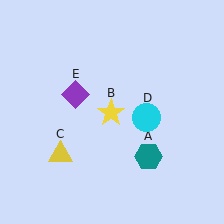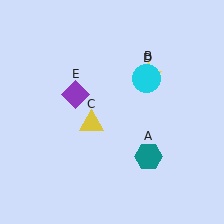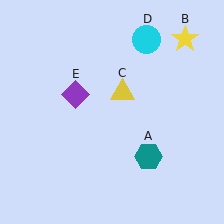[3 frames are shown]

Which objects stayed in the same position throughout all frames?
Teal hexagon (object A) and purple diamond (object E) remained stationary.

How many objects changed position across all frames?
3 objects changed position: yellow star (object B), yellow triangle (object C), cyan circle (object D).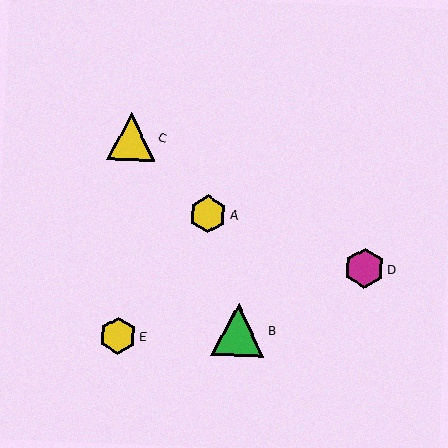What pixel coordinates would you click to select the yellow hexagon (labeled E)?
Click at (118, 336) to select the yellow hexagon E.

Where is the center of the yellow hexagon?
The center of the yellow hexagon is at (208, 214).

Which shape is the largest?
The green triangle (labeled B) is the largest.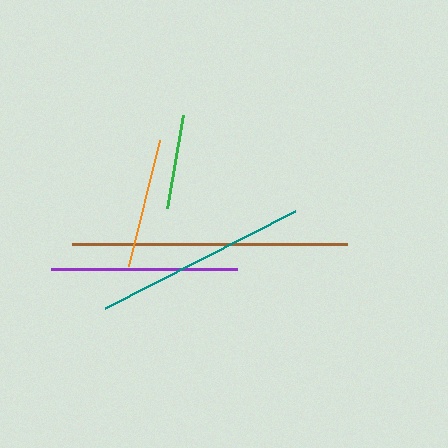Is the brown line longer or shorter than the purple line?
The brown line is longer than the purple line.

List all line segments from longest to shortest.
From longest to shortest: brown, teal, purple, orange, green.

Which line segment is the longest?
The brown line is the longest at approximately 275 pixels.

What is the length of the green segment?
The green segment is approximately 94 pixels long.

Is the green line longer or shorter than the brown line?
The brown line is longer than the green line.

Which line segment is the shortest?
The green line is the shortest at approximately 94 pixels.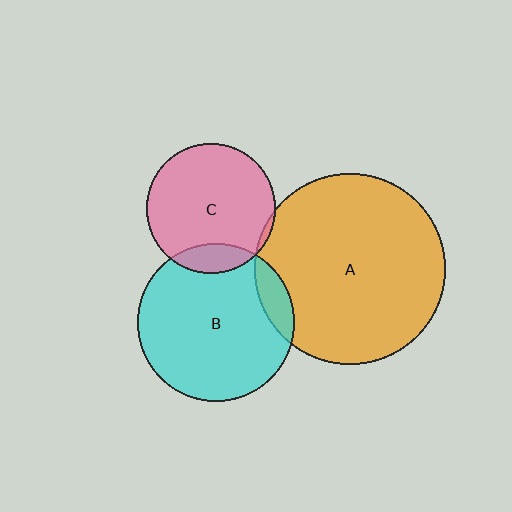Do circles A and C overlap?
Yes.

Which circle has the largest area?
Circle A (orange).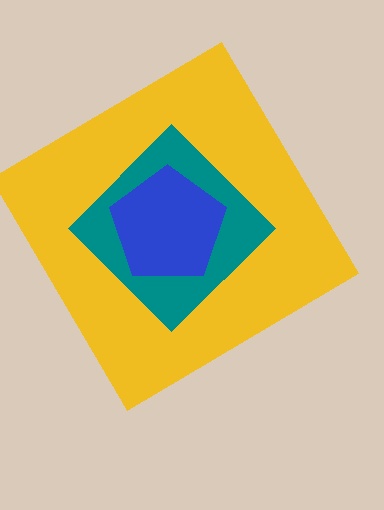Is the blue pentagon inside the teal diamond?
Yes.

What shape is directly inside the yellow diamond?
The teal diamond.